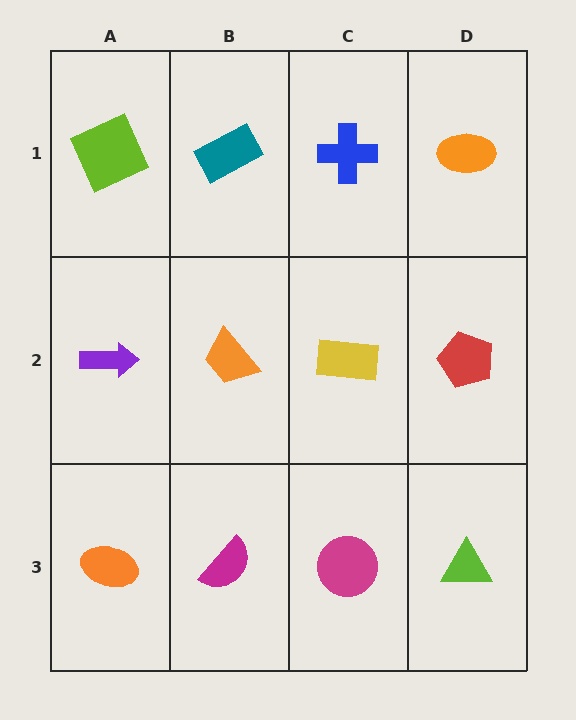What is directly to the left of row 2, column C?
An orange trapezoid.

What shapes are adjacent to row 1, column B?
An orange trapezoid (row 2, column B), a lime square (row 1, column A), a blue cross (row 1, column C).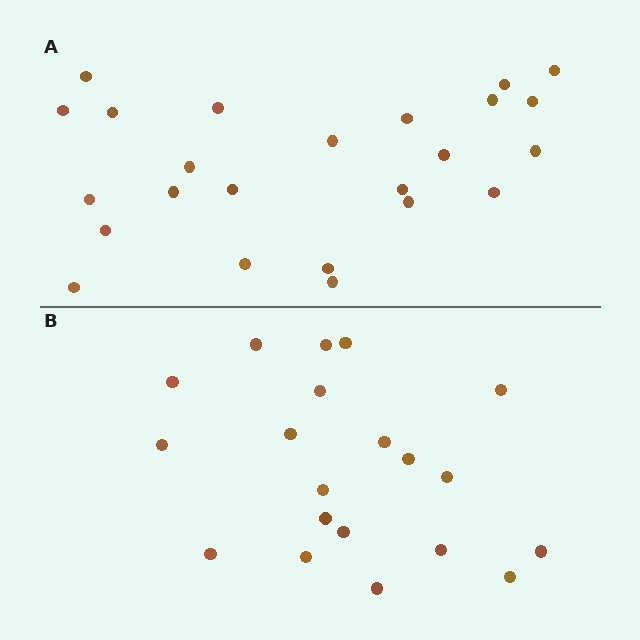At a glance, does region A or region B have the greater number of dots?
Region A (the top region) has more dots.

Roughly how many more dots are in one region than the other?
Region A has about 4 more dots than region B.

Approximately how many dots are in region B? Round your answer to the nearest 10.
About 20 dots.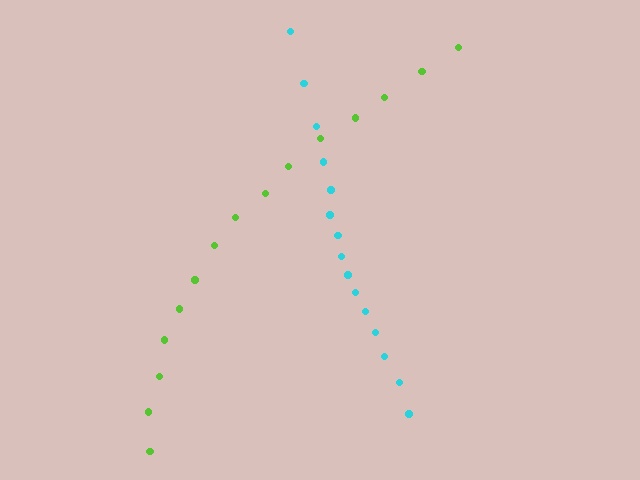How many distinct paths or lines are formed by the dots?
There are 2 distinct paths.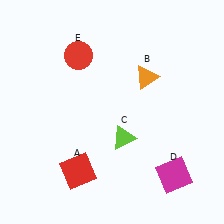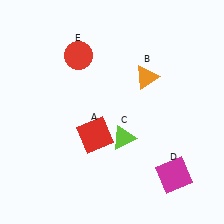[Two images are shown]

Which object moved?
The red square (A) moved up.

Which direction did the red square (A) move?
The red square (A) moved up.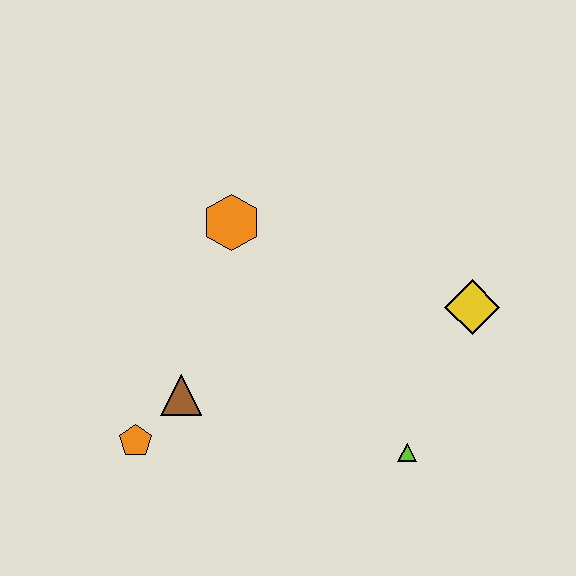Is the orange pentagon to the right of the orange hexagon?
No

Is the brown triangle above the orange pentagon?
Yes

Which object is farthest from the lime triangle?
The orange hexagon is farthest from the lime triangle.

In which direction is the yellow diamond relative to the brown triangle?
The yellow diamond is to the right of the brown triangle.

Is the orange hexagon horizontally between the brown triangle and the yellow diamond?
Yes